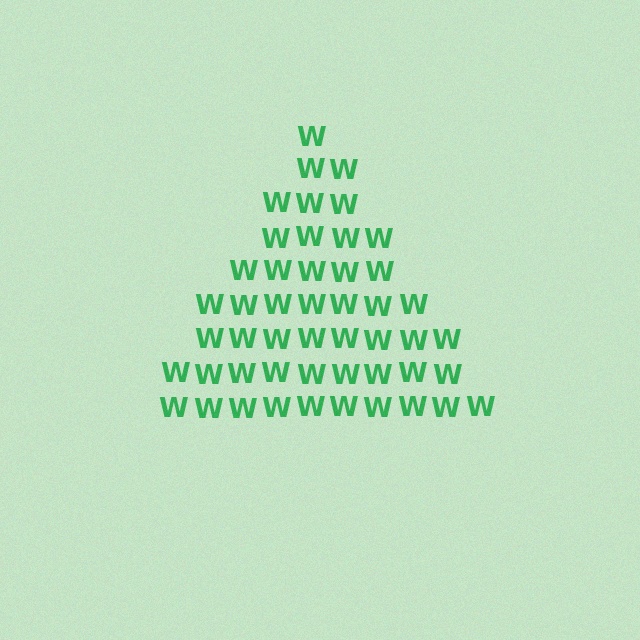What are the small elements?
The small elements are letter W's.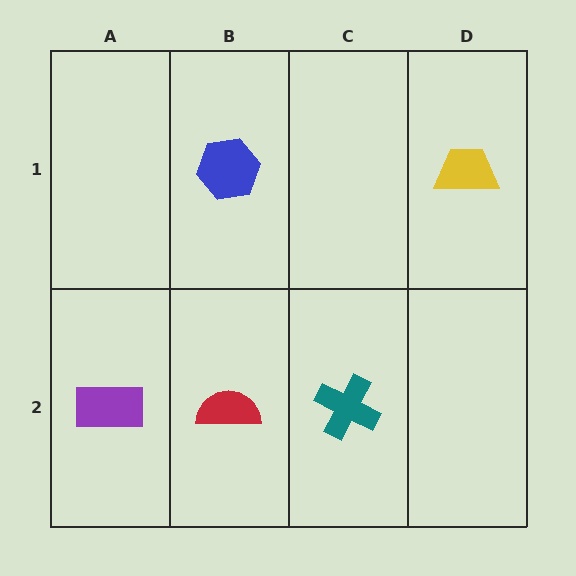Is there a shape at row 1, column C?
No, that cell is empty.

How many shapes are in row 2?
3 shapes.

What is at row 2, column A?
A purple rectangle.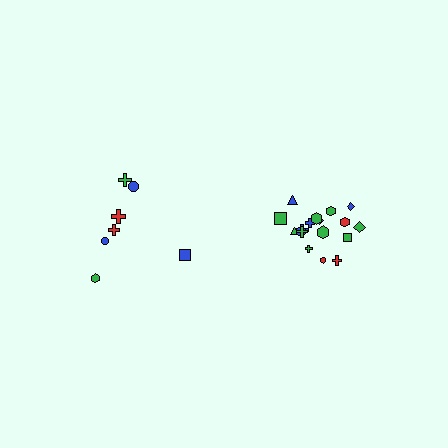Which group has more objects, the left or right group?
The right group.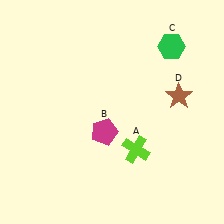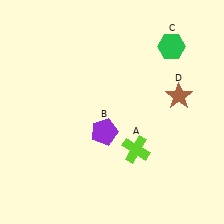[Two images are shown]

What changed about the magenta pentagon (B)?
In Image 1, B is magenta. In Image 2, it changed to purple.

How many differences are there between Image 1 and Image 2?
There is 1 difference between the two images.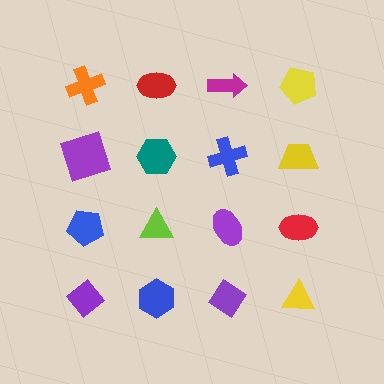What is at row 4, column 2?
A blue hexagon.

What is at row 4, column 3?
A purple diamond.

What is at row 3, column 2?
A lime triangle.